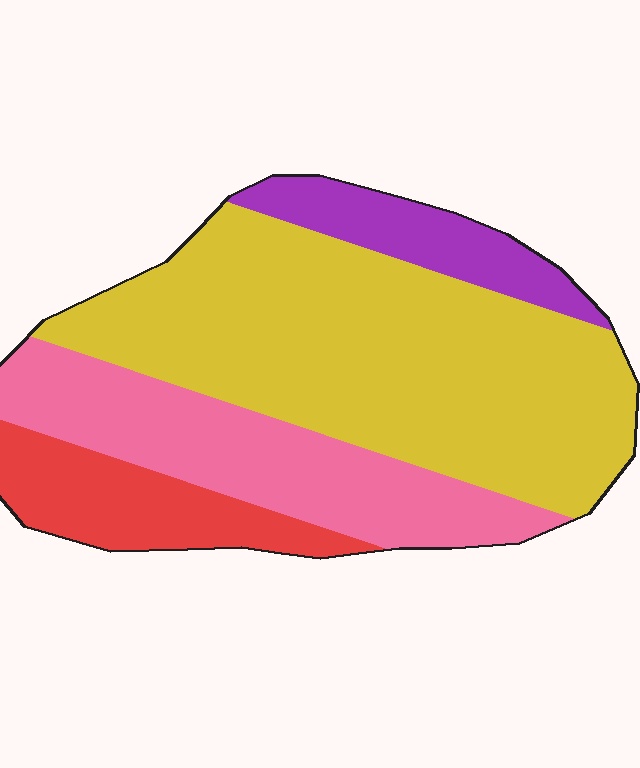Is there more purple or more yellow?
Yellow.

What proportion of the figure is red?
Red takes up less than a sixth of the figure.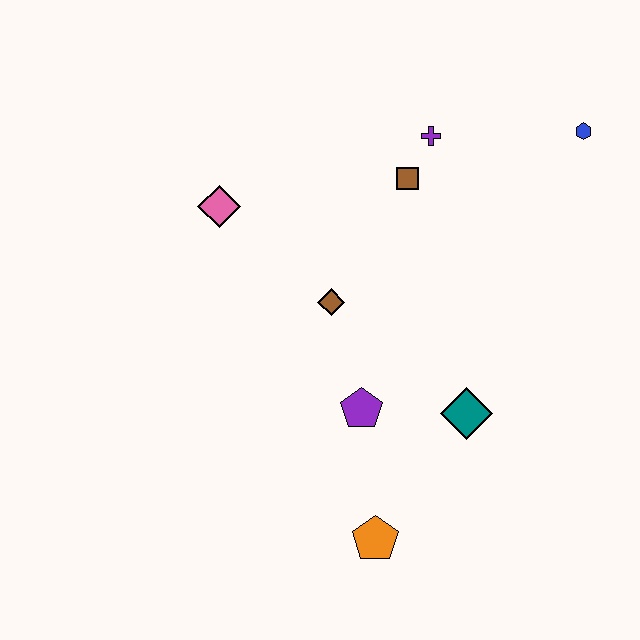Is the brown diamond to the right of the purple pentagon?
No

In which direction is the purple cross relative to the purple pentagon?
The purple cross is above the purple pentagon.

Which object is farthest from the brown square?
The orange pentagon is farthest from the brown square.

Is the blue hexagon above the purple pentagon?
Yes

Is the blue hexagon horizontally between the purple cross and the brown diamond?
No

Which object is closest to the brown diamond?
The purple pentagon is closest to the brown diamond.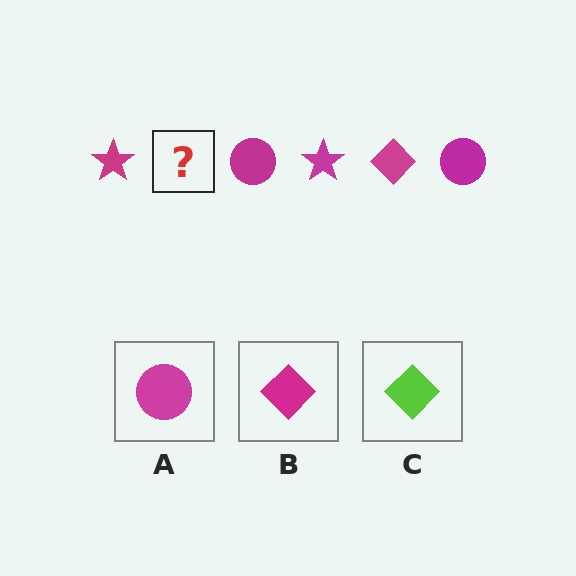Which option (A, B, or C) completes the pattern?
B.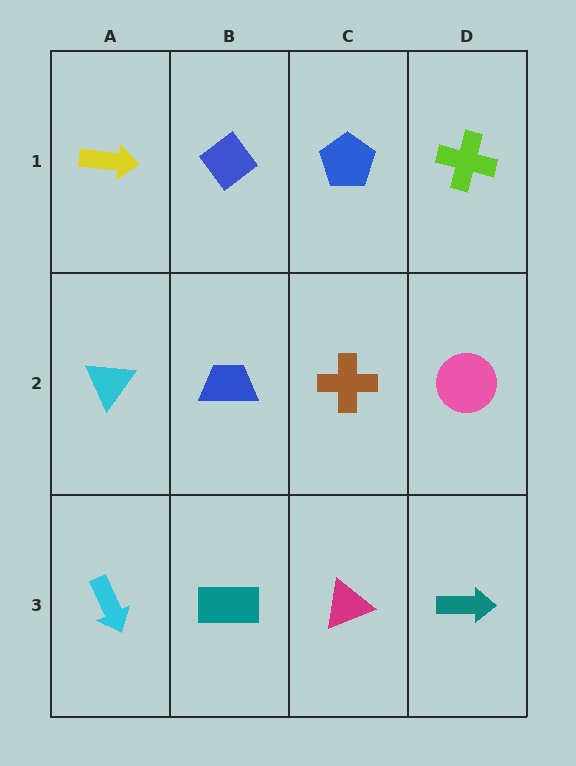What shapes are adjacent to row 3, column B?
A blue trapezoid (row 2, column B), a cyan arrow (row 3, column A), a magenta triangle (row 3, column C).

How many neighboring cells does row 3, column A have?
2.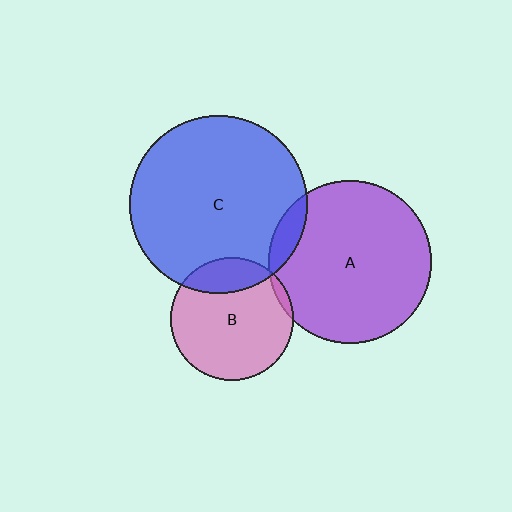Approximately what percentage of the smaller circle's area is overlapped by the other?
Approximately 10%.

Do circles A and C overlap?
Yes.